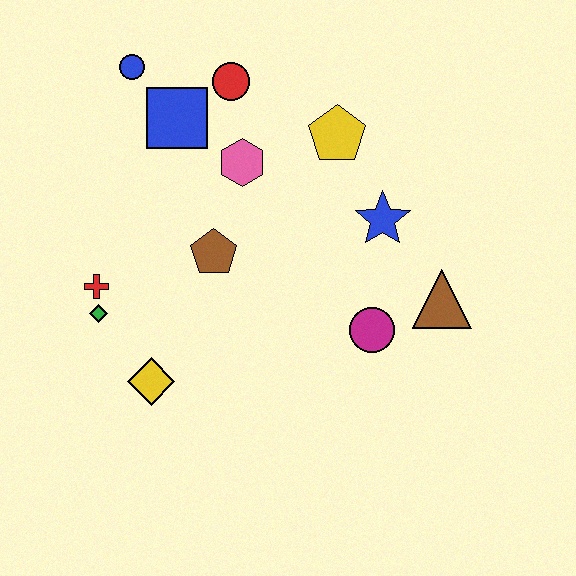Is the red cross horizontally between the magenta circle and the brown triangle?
No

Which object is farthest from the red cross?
The brown triangle is farthest from the red cross.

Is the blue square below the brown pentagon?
No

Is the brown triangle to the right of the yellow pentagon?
Yes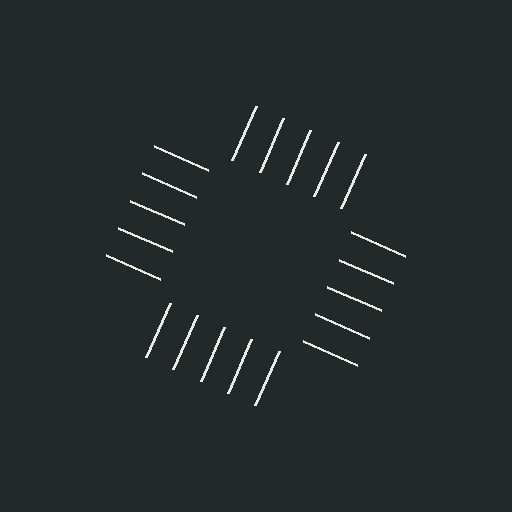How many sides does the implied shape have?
4 sides — the line-ends trace a square.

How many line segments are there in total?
20 — 5 along each of the 4 edges.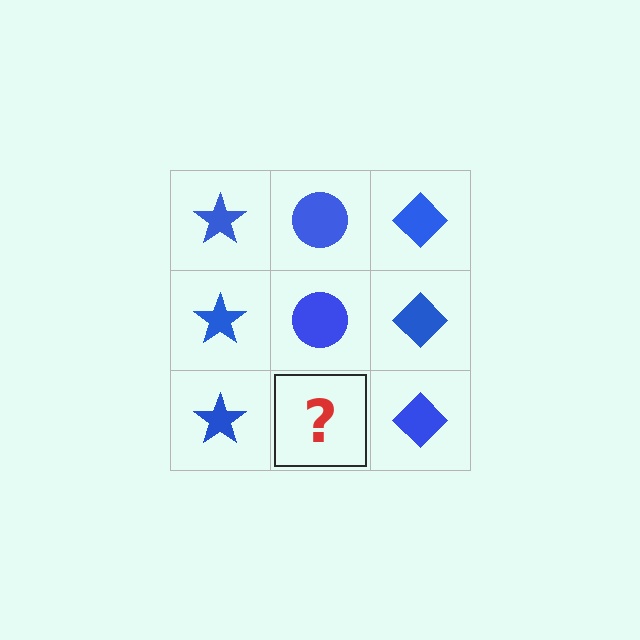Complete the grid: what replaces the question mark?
The question mark should be replaced with a blue circle.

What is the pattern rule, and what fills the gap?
The rule is that each column has a consistent shape. The gap should be filled with a blue circle.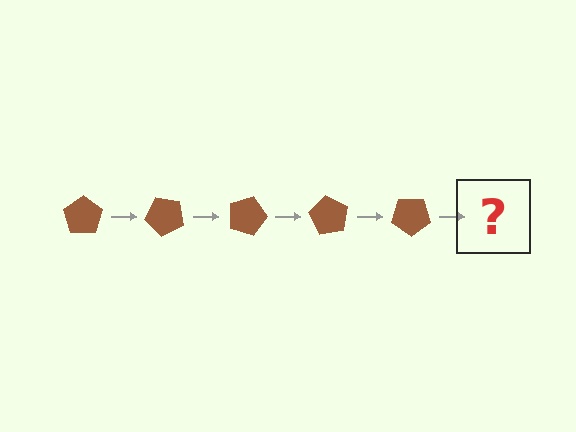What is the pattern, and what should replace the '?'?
The pattern is that the pentagon rotates 45 degrees each step. The '?' should be a brown pentagon rotated 225 degrees.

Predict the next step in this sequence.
The next step is a brown pentagon rotated 225 degrees.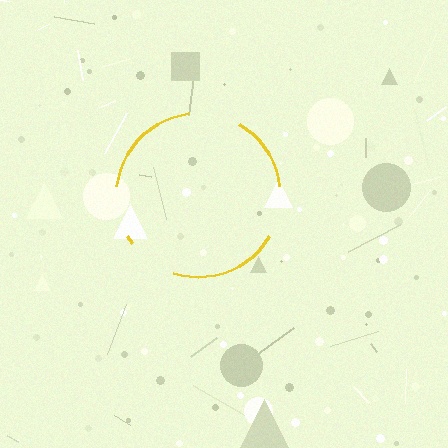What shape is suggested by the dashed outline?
The dashed outline suggests a circle.